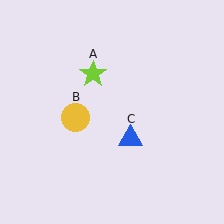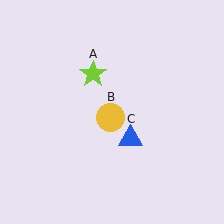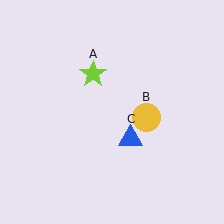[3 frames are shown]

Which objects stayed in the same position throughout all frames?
Lime star (object A) and blue triangle (object C) remained stationary.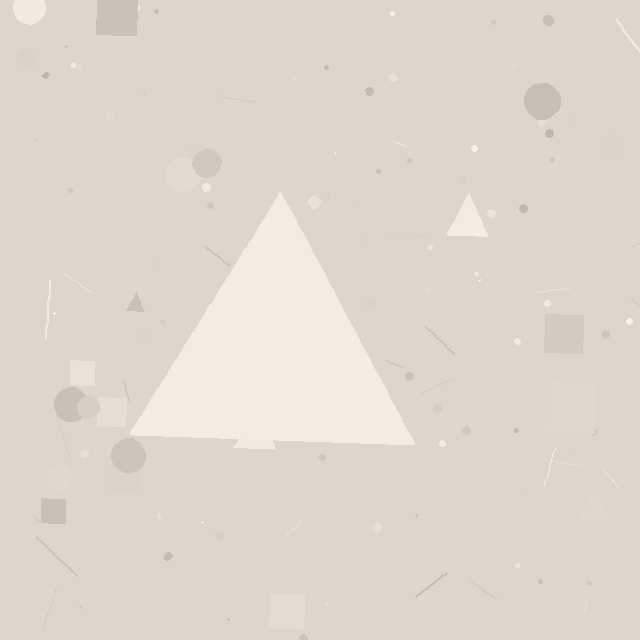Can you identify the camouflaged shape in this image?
The camouflaged shape is a triangle.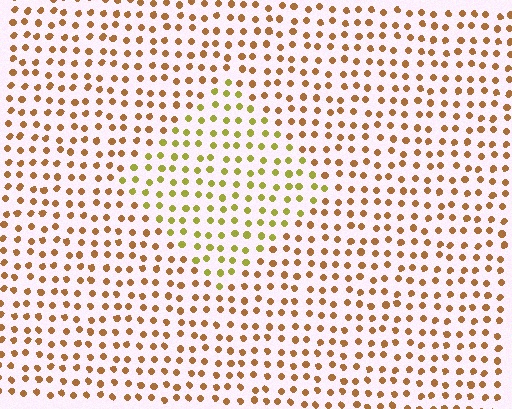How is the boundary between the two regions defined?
The boundary is defined purely by a slight shift in hue (about 39 degrees). Spacing, size, and orientation are identical on both sides.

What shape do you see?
I see a diamond.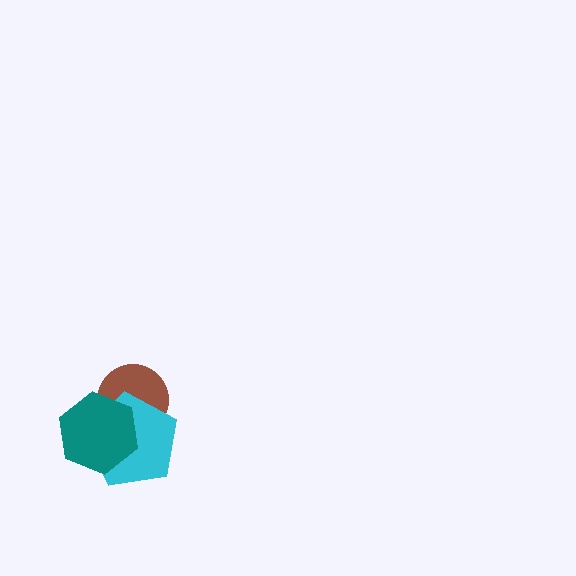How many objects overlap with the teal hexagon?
2 objects overlap with the teal hexagon.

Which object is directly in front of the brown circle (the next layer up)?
The cyan pentagon is directly in front of the brown circle.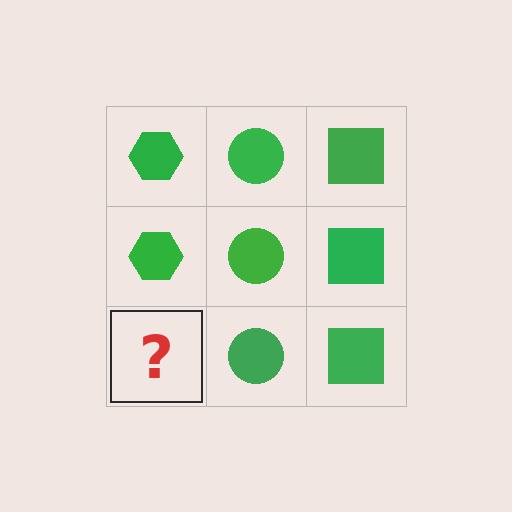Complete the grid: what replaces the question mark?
The question mark should be replaced with a green hexagon.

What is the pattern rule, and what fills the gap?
The rule is that each column has a consistent shape. The gap should be filled with a green hexagon.